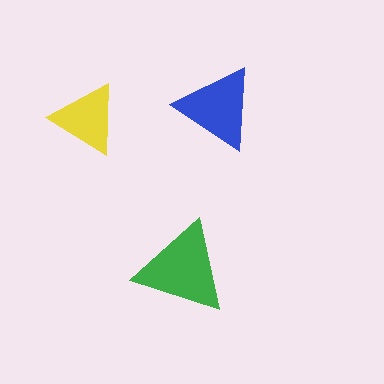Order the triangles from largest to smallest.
the green one, the blue one, the yellow one.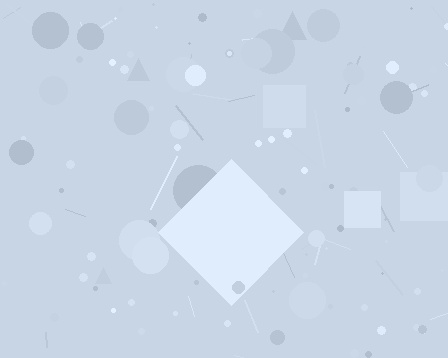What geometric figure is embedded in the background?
A diamond is embedded in the background.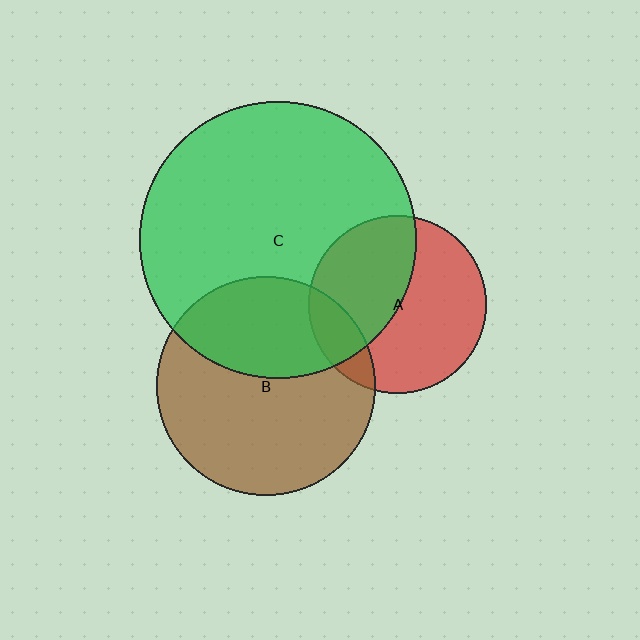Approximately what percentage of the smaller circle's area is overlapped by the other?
Approximately 15%.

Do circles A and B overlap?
Yes.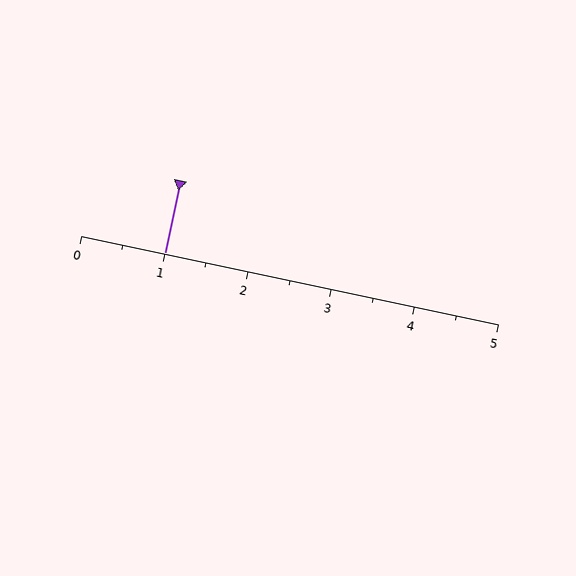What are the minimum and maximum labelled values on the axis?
The axis runs from 0 to 5.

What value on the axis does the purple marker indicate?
The marker indicates approximately 1.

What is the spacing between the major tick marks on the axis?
The major ticks are spaced 1 apart.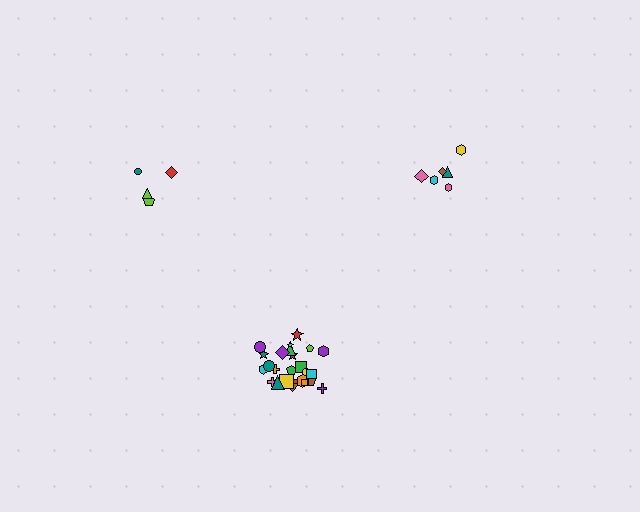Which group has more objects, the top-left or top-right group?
The top-right group.